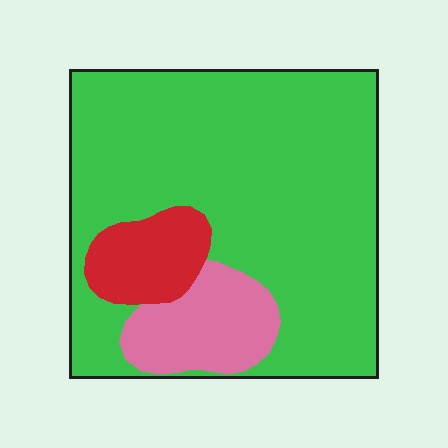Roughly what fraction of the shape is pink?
Pink covers 13% of the shape.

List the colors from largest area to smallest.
From largest to smallest: green, pink, red.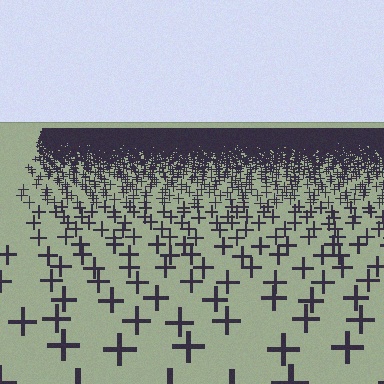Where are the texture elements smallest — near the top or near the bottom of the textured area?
Near the top.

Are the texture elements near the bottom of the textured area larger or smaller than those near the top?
Larger. Near the bottom, elements are closer to the viewer and appear at a bigger on-screen size.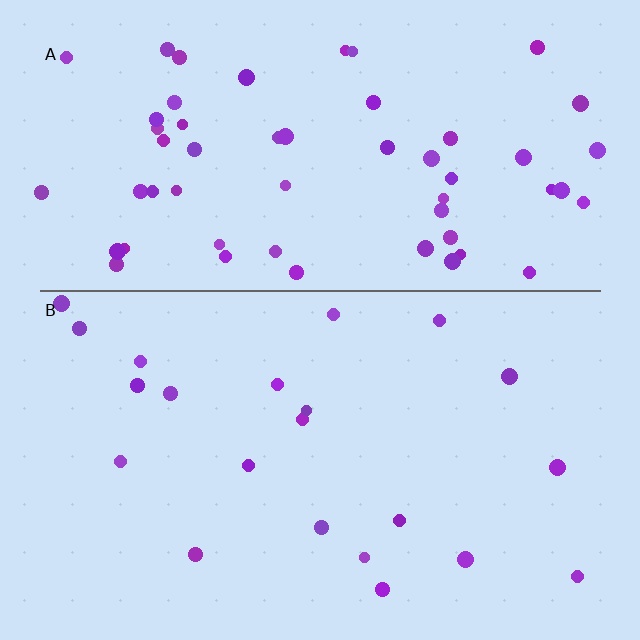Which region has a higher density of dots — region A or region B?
A (the top).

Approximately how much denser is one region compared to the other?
Approximately 2.7× — region A over region B.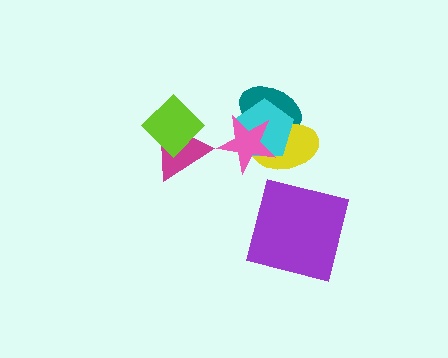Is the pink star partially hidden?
No, no other shape covers it.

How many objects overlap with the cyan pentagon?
3 objects overlap with the cyan pentagon.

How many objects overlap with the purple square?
0 objects overlap with the purple square.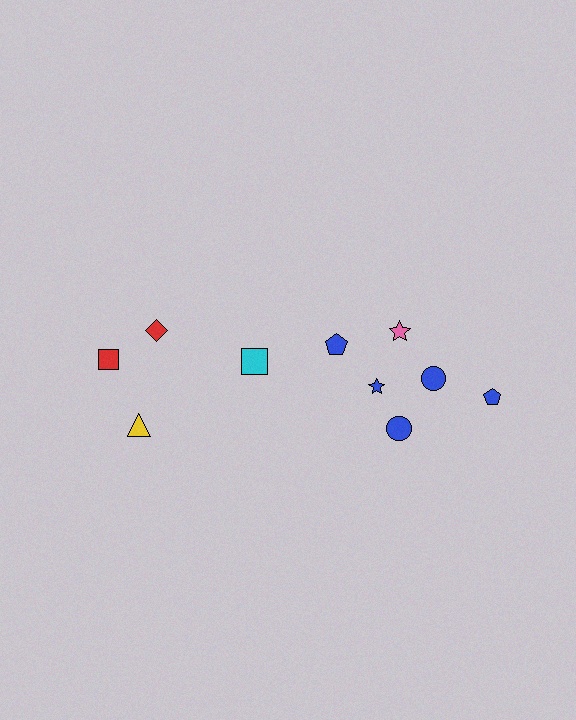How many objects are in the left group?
There are 4 objects.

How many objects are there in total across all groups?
There are 10 objects.